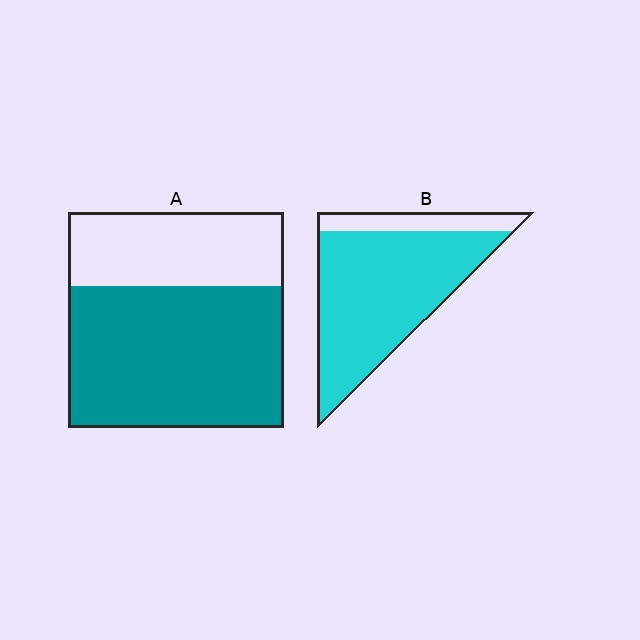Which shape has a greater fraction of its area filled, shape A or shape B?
Shape B.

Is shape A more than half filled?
Yes.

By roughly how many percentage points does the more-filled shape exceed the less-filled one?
By roughly 15 percentage points (B over A).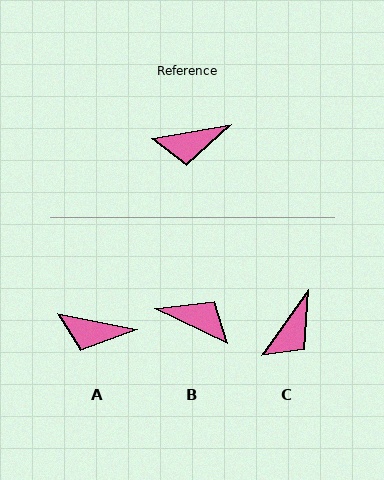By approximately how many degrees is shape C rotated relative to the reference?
Approximately 45 degrees counter-clockwise.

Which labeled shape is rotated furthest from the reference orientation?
B, about 144 degrees away.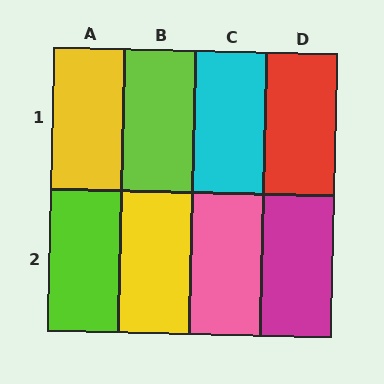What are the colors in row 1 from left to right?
Yellow, lime, cyan, red.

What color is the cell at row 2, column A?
Lime.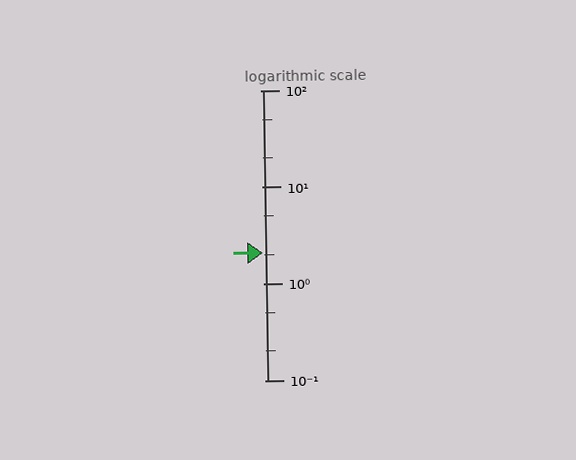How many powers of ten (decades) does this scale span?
The scale spans 3 decades, from 0.1 to 100.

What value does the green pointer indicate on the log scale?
The pointer indicates approximately 2.1.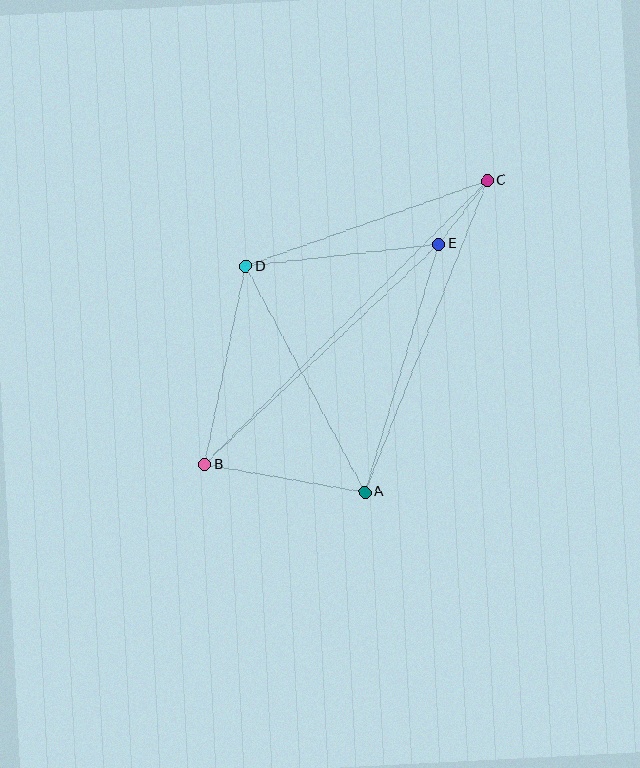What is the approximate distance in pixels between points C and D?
The distance between C and D is approximately 256 pixels.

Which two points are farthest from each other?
Points B and C are farthest from each other.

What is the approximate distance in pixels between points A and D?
The distance between A and D is approximately 255 pixels.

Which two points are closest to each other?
Points C and E are closest to each other.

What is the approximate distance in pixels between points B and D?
The distance between B and D is approximately 203 pixels.